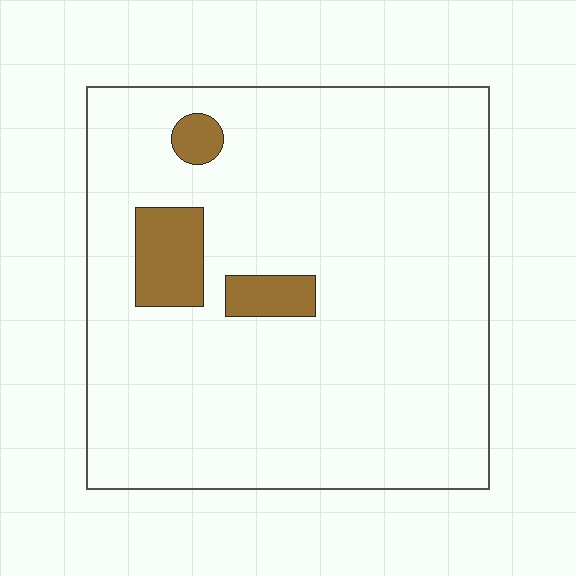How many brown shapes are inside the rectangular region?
3.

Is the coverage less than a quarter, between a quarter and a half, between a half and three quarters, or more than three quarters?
Less than a quarter.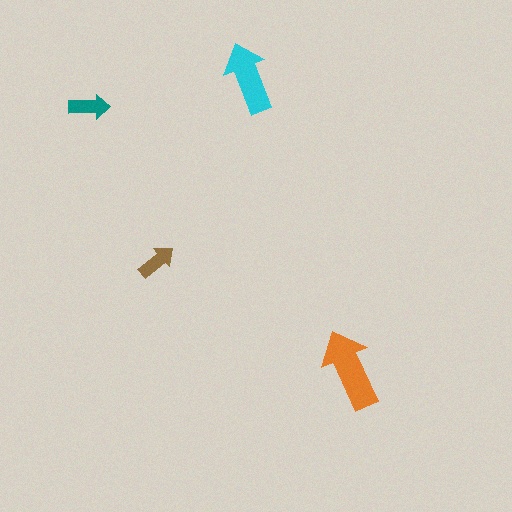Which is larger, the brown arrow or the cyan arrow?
The cyan one.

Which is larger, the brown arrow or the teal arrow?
The teal one.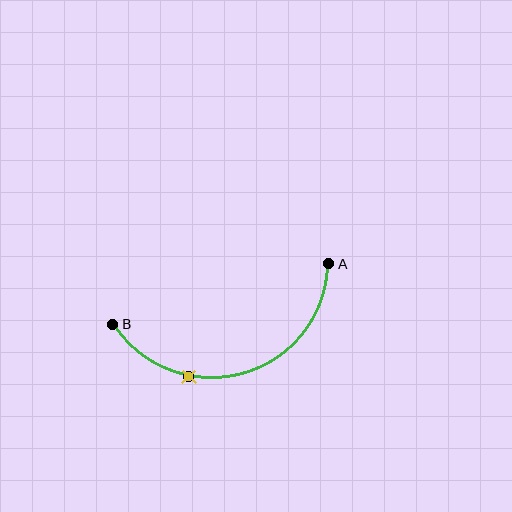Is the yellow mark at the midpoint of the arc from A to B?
No. The yellow mark lies on the arc but is closer to endpoint B. The arc midpoint would be at the point on the curve equidistant along the arc from both A and B.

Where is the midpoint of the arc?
The arc midpoint is the point on the curve farthest from the straight line joining A and B. It sits below that line.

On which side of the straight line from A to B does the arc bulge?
The arc bulges below the straight line connecting A and B.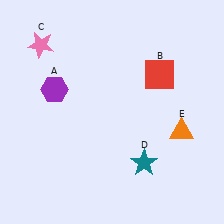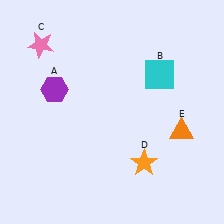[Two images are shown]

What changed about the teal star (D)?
In Image 1, D is teal. In Image 2, it changed to orange.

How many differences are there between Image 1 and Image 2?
There are 2 differences between the two images.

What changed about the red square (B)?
In Image 1, B is red. In Image 2, it changed to cyan.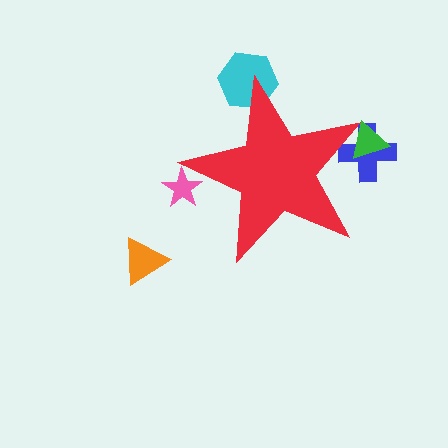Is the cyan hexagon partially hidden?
Yes, the cyan hexagon is partially hidden behind the red star.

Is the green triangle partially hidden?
Yes, the green triangle is partially hidden behind the red star.